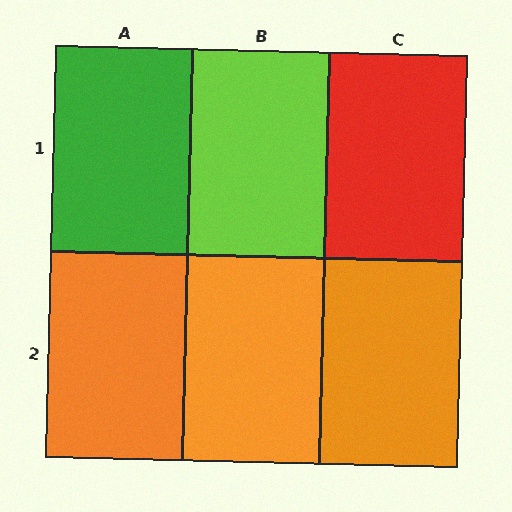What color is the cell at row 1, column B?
Lime.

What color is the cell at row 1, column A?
Green.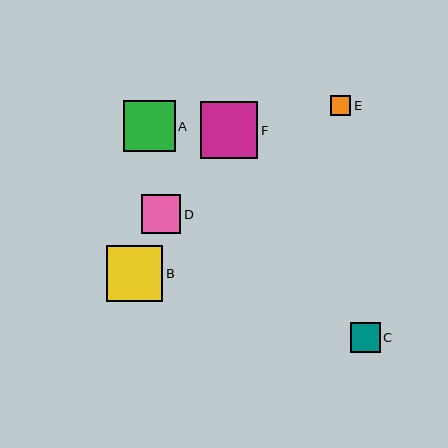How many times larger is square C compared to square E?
Square C is approximately 1.5 times the size of square E.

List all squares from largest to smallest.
From largest to smallest: F, B, A, D, C, E.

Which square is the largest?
Square F is the largest with a size of approximately 57 pixels.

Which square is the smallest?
Square E is the smallest with a size of approximately 20 pixels.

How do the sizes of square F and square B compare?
Square F and square B are approximately the same size.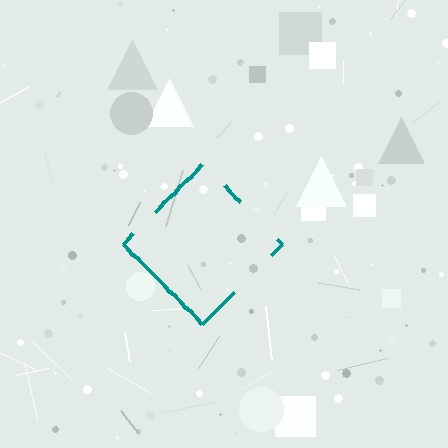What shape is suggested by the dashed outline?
The dashed outline suggests a diamond.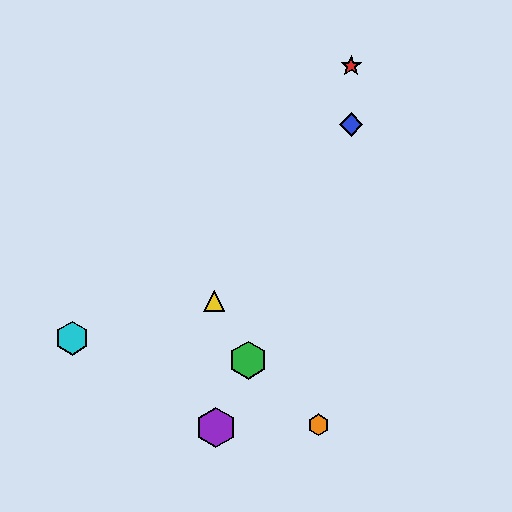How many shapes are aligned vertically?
2 shapes (the red star, the blue diamond) are aligned vertically.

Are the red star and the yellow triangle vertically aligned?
No, the red star is at x≈351 and the yellow triangle is at x≈214.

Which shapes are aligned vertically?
The red star, the blue diamond are aligned vertically.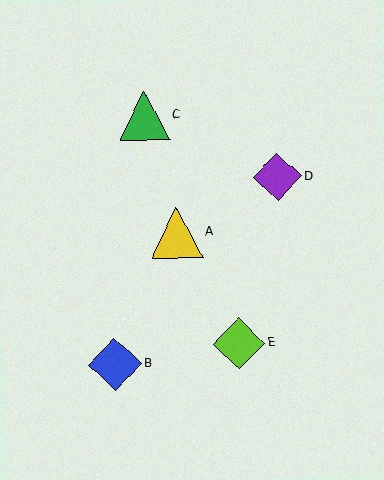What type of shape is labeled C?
Shape C is a green triangle.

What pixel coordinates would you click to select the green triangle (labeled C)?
Click at (144, 116) to select the green triangle C.